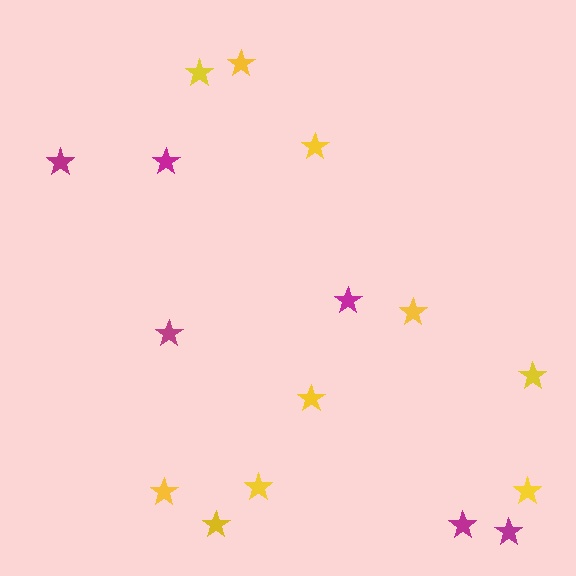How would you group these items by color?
There are 2 groups: one group of magenta stars (6) and one group of yellow stars (10).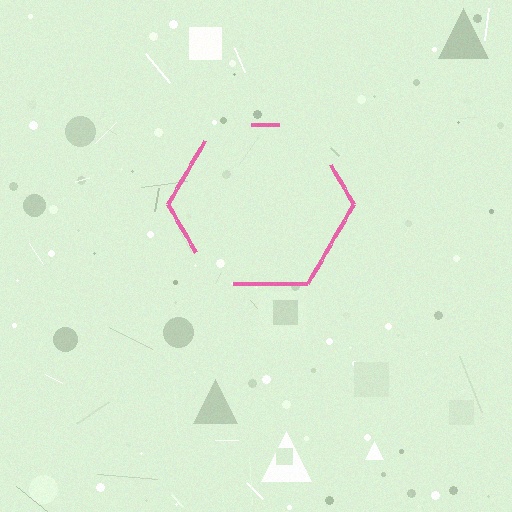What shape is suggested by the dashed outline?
The dashed outline suggests a hexagon.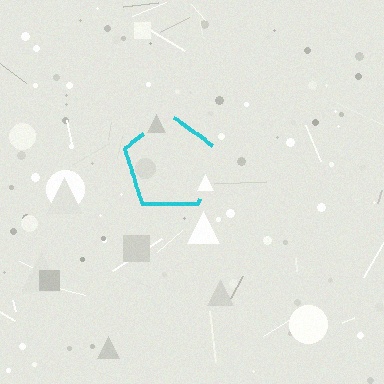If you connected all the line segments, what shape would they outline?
They would outline a pentagon.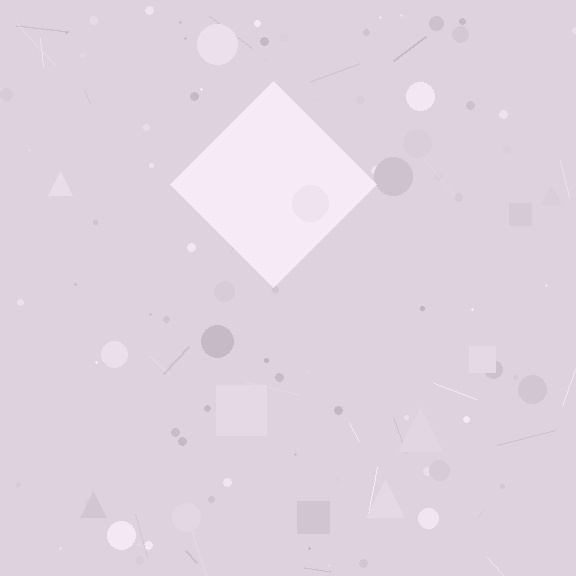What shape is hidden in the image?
A diamond is hidden in the image.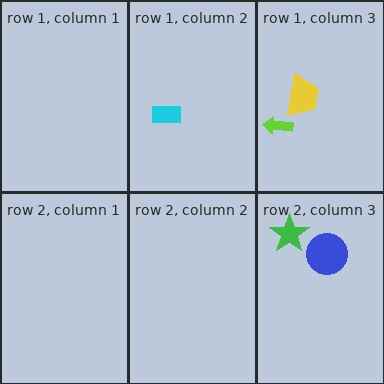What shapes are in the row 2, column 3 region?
The green star, the blue circle.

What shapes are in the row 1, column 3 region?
The yellow trapezoid, the lime arrow.